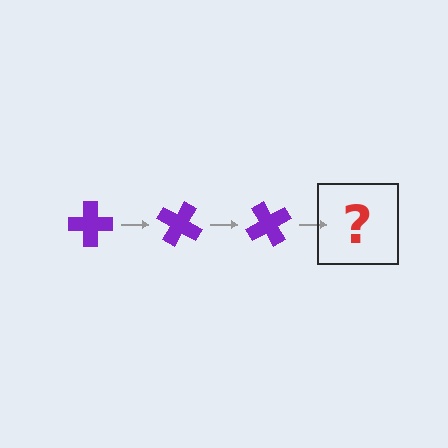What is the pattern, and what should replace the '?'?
The pattern is that the cross rotates 30 degrees each step. The '?' should be a purple cross rotated 90 degrees.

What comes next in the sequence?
The next element should be a purple cross rotated 90 degrees.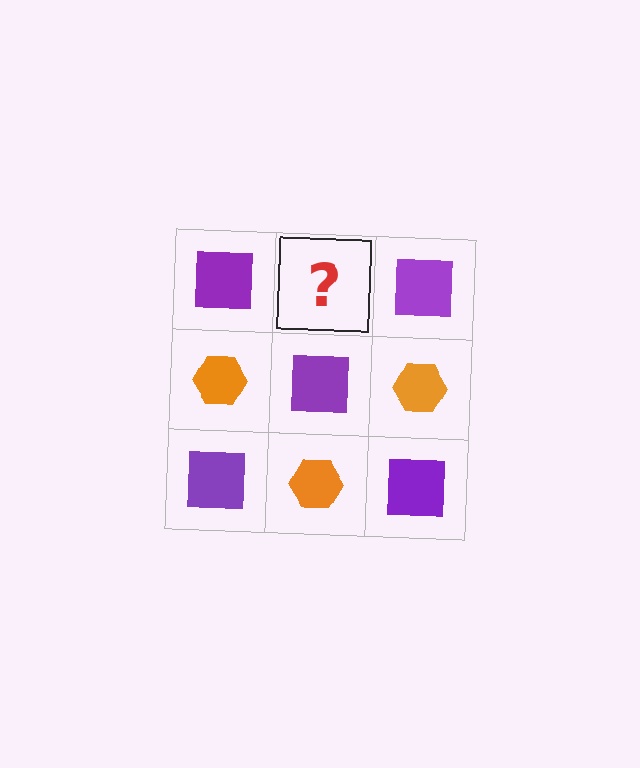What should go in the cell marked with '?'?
The missing cell should contain an orange hexagon.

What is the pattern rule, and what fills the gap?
The rule is that it alternates purple square and orange hexagon in a checkerboard pattern. The gap should be filled with an orange hexagon.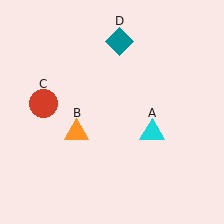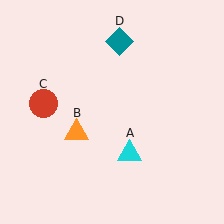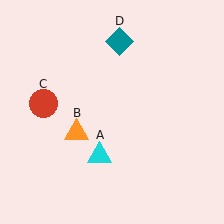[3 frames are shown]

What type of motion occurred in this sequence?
The cyan triangle (object A) rotated clockwise around the center of the scene.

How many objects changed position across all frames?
1 object changed position: cyan triangle (object A).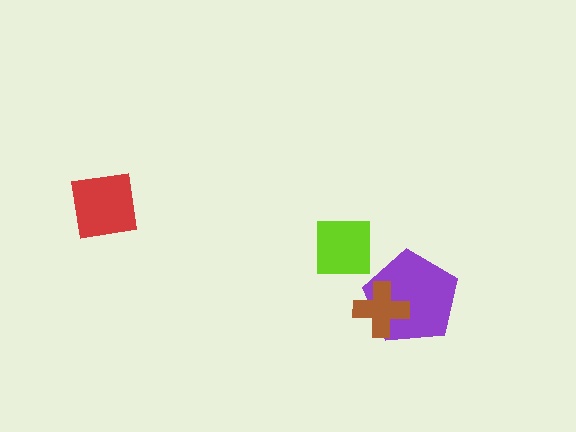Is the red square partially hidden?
No, no other shape covers it.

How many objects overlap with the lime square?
0 objects overlap with the lime square.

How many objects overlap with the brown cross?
1 object overlaps with the brown cross.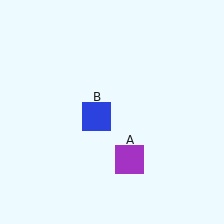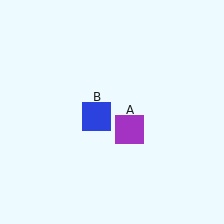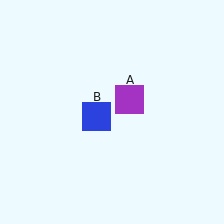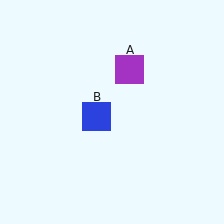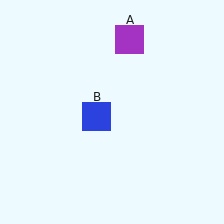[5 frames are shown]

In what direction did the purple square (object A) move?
The purple square (object A) moved up.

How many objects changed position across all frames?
1 object changed position: purple square (object A).